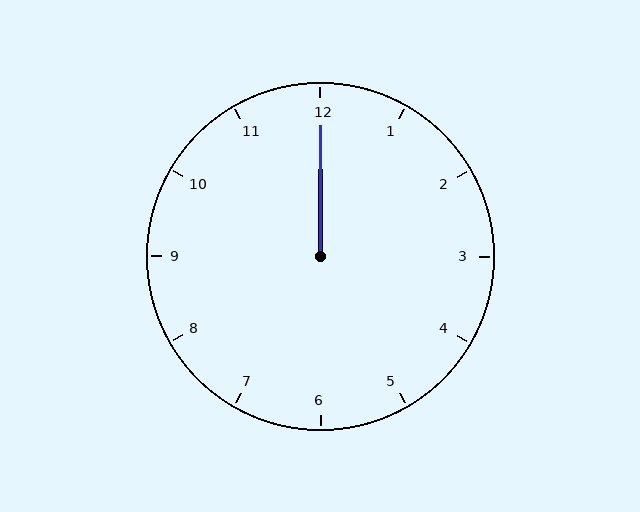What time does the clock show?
12:00.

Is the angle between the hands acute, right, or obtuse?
It is acute.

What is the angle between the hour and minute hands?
Approximately 0 degrees.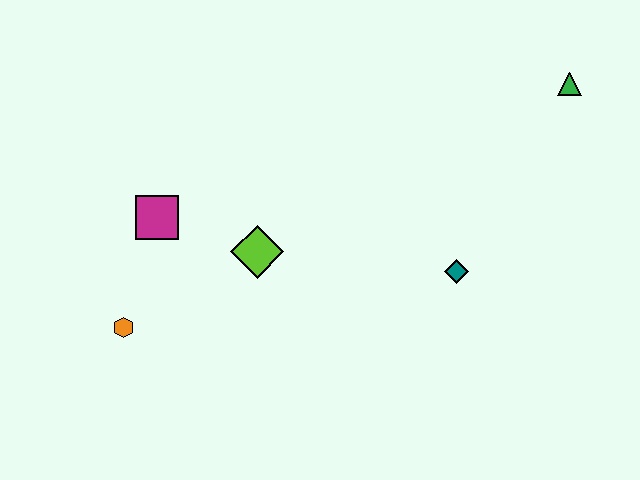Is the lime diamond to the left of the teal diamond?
Yes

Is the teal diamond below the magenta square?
Yes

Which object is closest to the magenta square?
The lime diamond is closest to the magenta square.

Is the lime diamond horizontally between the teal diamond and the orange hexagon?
Yes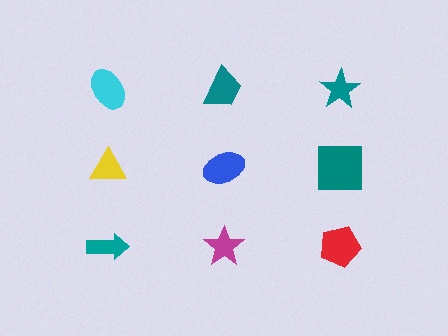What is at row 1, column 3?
A teal star.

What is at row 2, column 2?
A blue ellipse.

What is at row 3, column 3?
A red pentagon.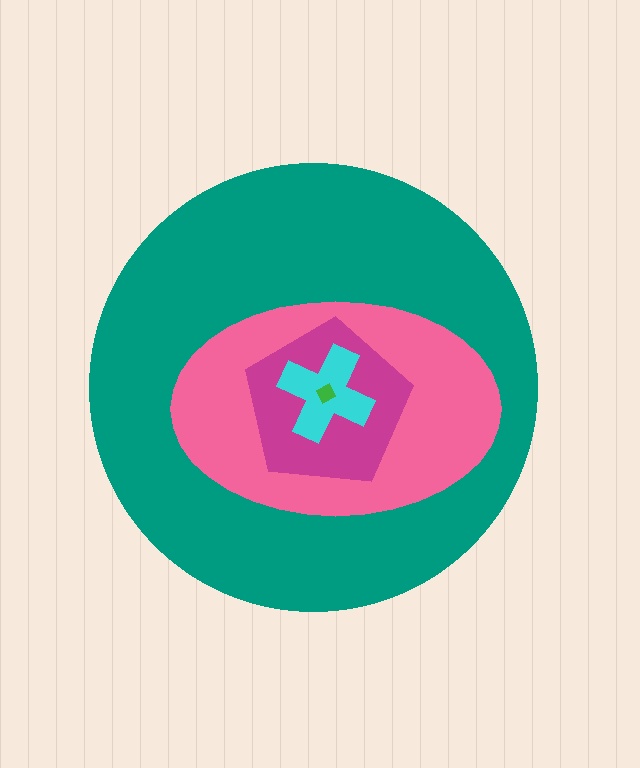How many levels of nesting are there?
5.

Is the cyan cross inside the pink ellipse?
Yes.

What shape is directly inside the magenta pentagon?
The cyan cross.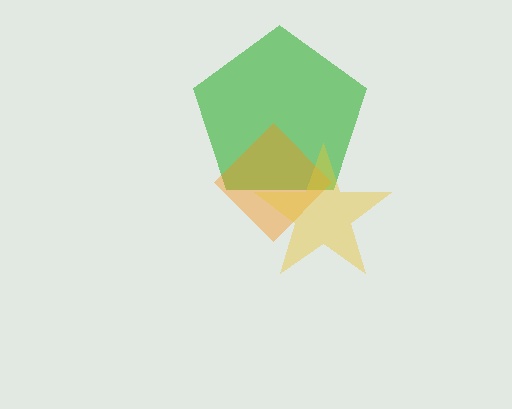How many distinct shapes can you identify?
There are 3 distinct shapes: a green pentagon, an orange diamond, a yellow star.